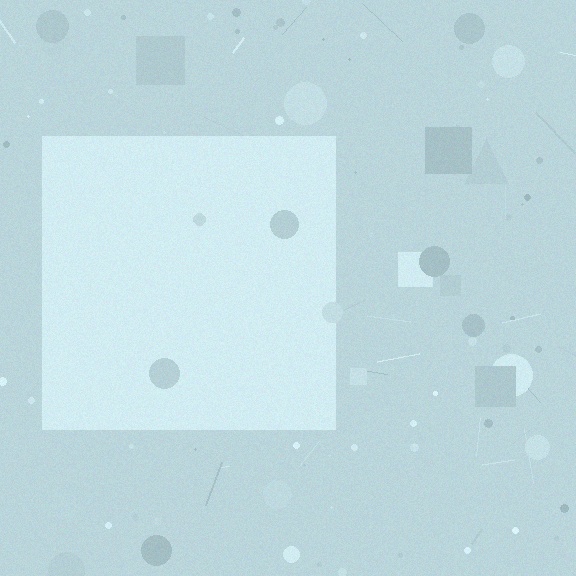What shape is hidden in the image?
A square is hidden in the image.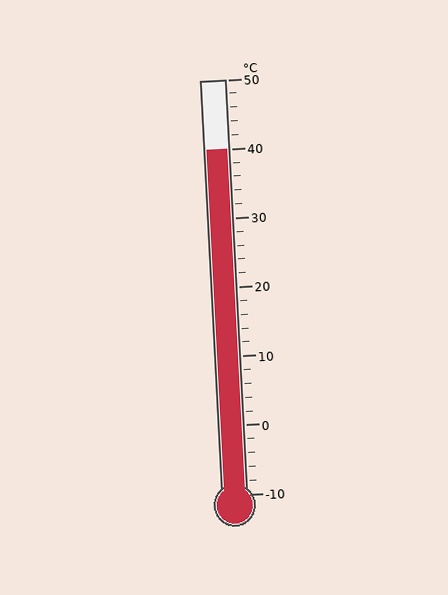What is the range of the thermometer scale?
The thermometer scale ranges from -10°C to 50°C.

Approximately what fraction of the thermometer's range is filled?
The thermometer is filled to approximately 85% of its range.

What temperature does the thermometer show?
The thermometer shows approximately 40°C.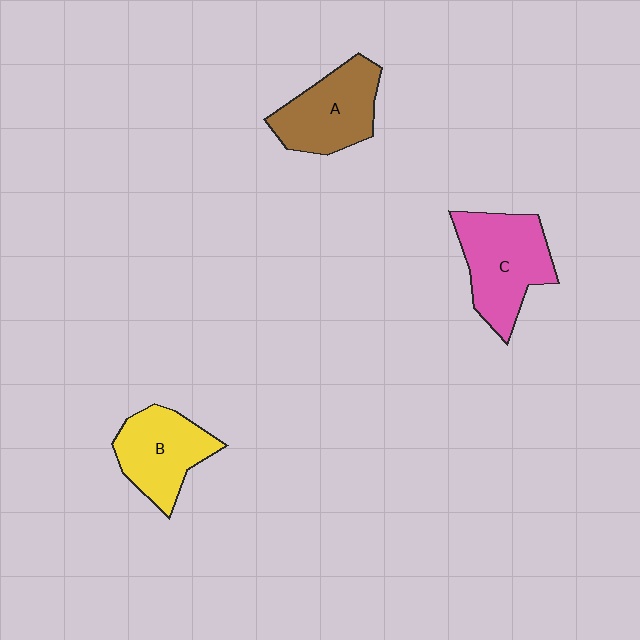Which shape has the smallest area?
Shape B (yellow).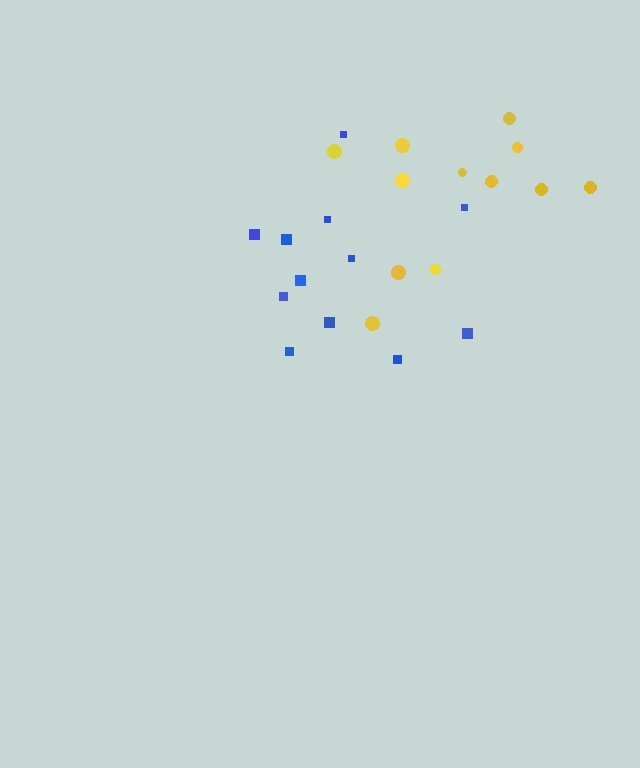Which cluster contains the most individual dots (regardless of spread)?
Yellow (12).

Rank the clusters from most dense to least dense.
yellow, blue.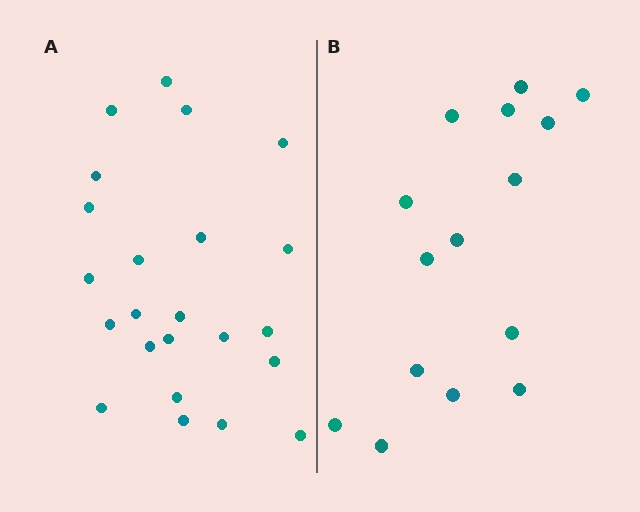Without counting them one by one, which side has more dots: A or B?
Region A (the left region) has more dots.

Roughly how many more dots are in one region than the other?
Region A has roughly 8 or so more dots than region B.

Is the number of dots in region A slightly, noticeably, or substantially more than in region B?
Region A has substantially more. The ratio is roughly 1.5 to 1.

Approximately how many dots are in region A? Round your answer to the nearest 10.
About 20 dots. (The exact count is 23, which rounds to 20.)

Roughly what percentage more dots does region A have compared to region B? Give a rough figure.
About 55% more.